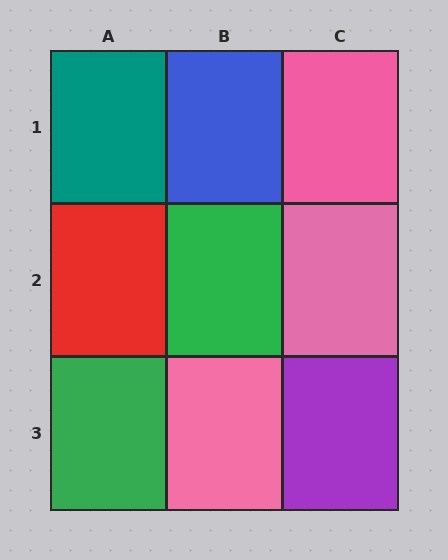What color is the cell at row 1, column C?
Pink.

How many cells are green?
2 cells are green.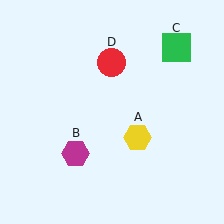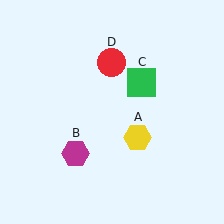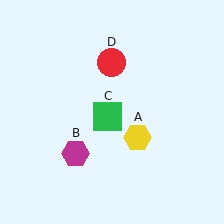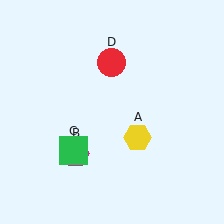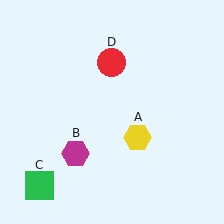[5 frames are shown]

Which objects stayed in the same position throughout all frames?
Yellow hexagon (object A) and magenta hexagon (object B) and red circle (object D) remained stationary.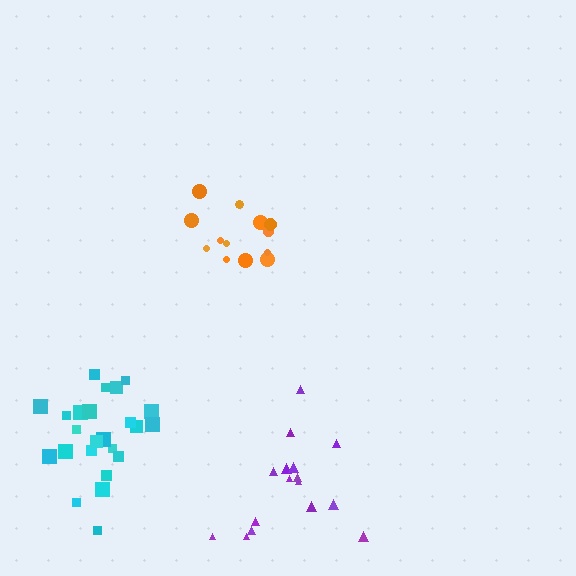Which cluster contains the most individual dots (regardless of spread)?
Cyan (24).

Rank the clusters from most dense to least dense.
orange, cyan, purple.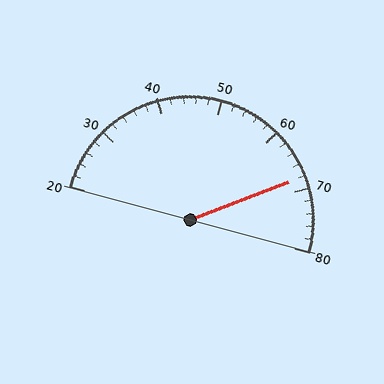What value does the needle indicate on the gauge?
The needle indicates approximately 68.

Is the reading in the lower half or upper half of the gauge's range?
The reading is in the upper half of the range (20 to 80).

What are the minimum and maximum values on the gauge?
The gauge ranges from 20 to 80.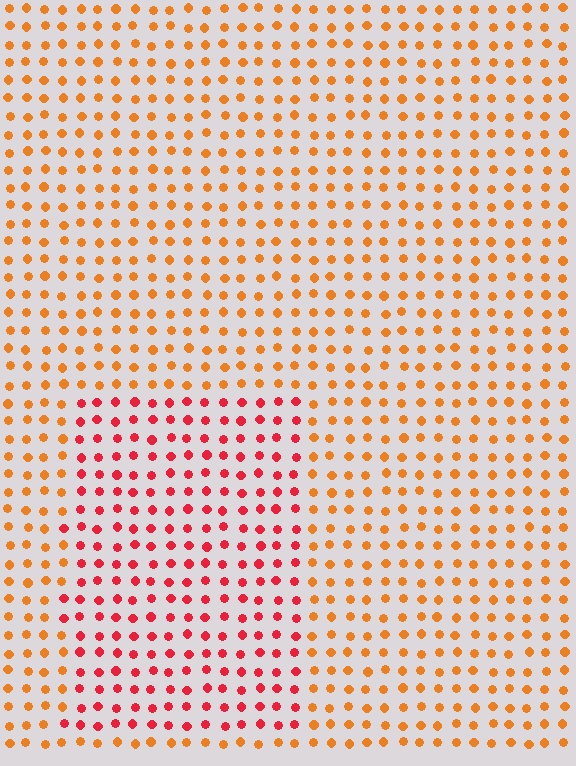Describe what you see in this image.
The image is filled with small orange elements in a uniform arrangement. A rectangle-shaped region is visible where the elements are tinted to a slightly different hue, forming a subtle color boundary.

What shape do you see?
I see a rectangle.